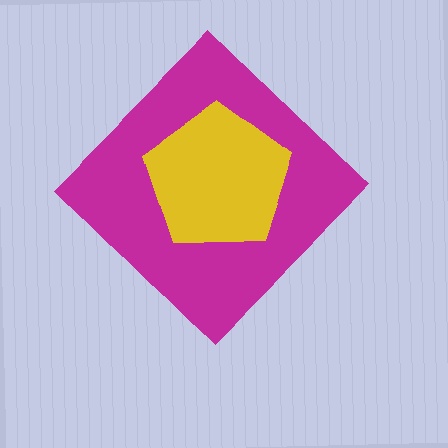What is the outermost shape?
The magenta diamond.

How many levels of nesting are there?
2.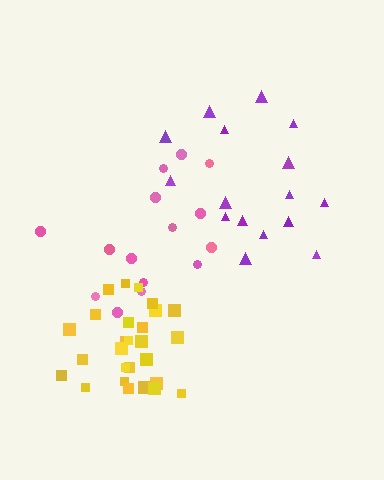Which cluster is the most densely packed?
Yellow.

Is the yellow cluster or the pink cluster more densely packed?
Yellow.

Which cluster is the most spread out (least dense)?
Pink.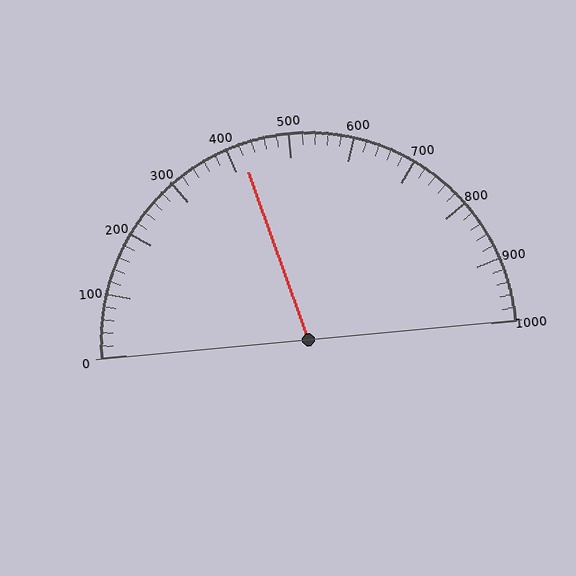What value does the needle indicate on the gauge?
The needle indicates approximately 420.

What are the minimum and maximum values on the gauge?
The gauge ranges from 0 to 1000.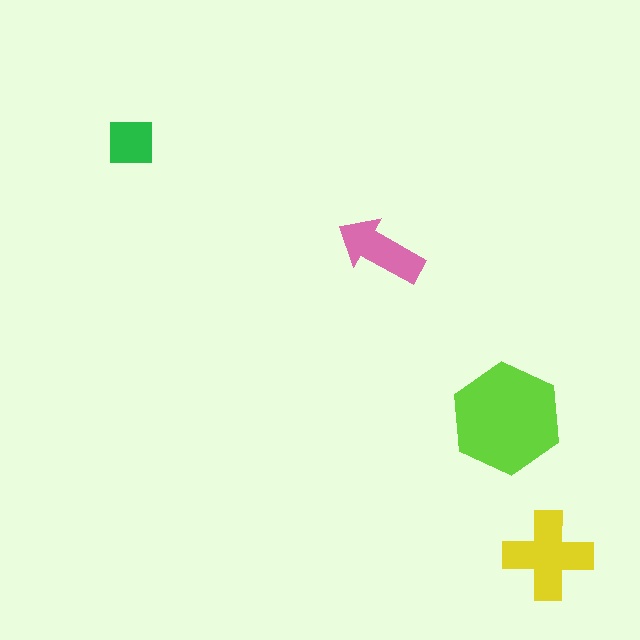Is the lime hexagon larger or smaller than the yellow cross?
Larger.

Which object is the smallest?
The green square.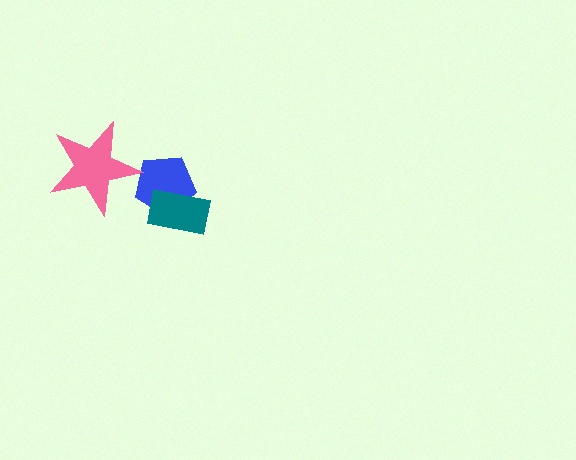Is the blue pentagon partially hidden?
Yes, it is partially covered by another shape.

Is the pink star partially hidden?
No, no other shape covers it.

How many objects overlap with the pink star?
1 object overlaps with the pink star.